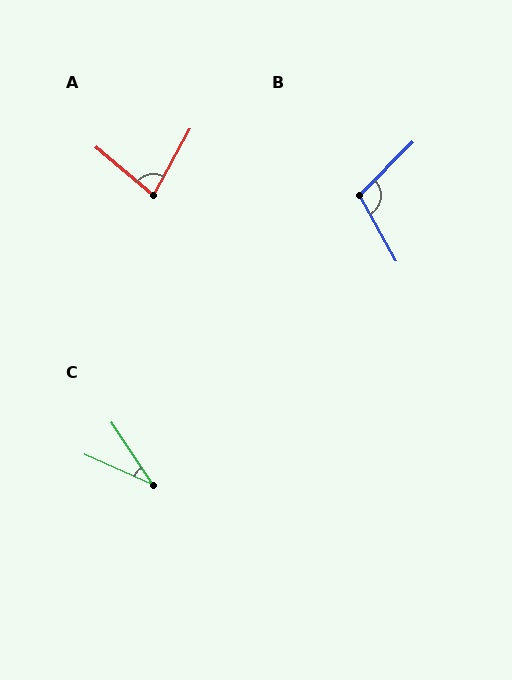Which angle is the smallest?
C, at approximately 32 degrees.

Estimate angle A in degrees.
Approximately 78 degrees.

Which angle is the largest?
B, at approximately 106 degrees.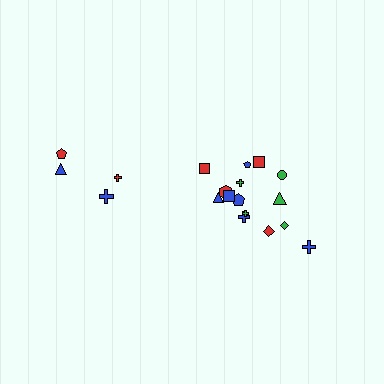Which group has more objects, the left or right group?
The right group.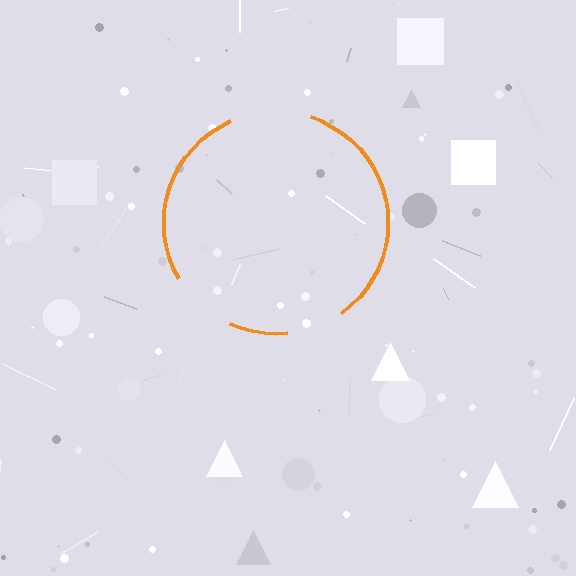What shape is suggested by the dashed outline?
The dashed outline suggests a circle.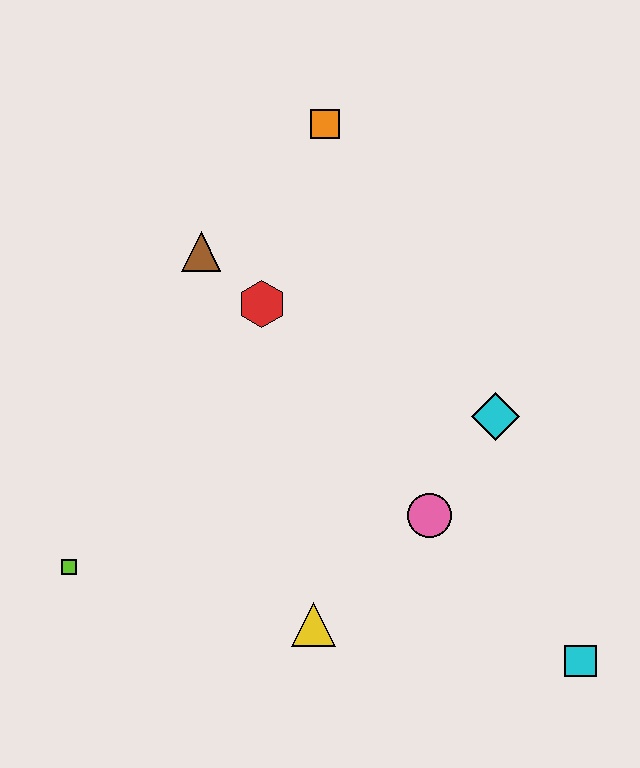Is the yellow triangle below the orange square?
Yes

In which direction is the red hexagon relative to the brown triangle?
The red hexagon is to the right of the brown triangle.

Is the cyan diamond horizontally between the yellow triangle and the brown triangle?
No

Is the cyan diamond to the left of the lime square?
No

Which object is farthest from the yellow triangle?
The orange square is farthest from the yellow triangle.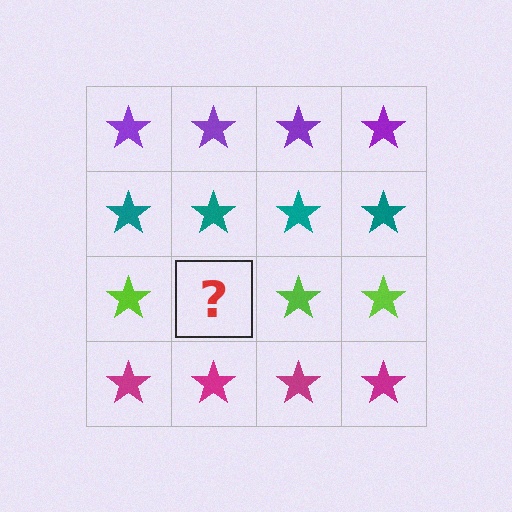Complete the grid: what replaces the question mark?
The question mark should be replaced with a lime star.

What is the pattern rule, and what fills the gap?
The rule is that each row has a consistent color. The gap should be filled with a lime star.